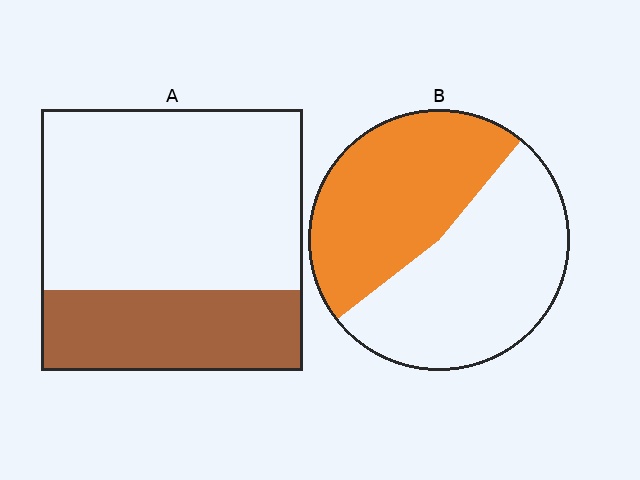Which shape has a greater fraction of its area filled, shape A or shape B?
Shape B.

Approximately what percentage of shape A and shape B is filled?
A is approximately 30% and B is approximately 45%.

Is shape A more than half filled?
No.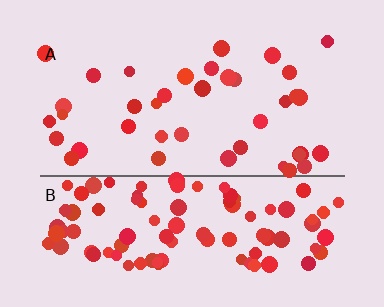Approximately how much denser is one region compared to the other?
Approximately 2.7× — region B over region A.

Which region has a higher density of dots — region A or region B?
B (the bottom).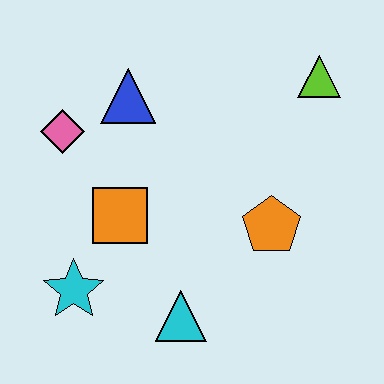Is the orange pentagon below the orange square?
Yes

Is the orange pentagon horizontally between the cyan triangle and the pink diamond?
No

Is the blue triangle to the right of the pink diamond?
Yes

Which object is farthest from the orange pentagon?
The pink diamond is farthest from the orange pentagon.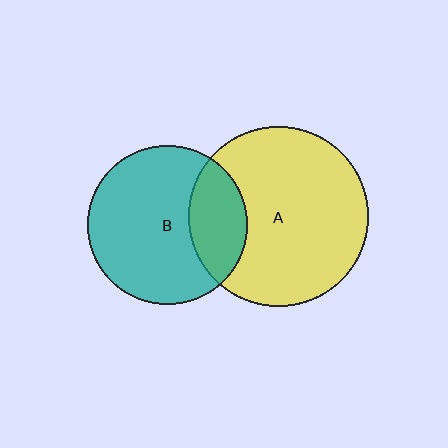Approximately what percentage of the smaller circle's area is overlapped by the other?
Approximately 25%.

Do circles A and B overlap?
Yes.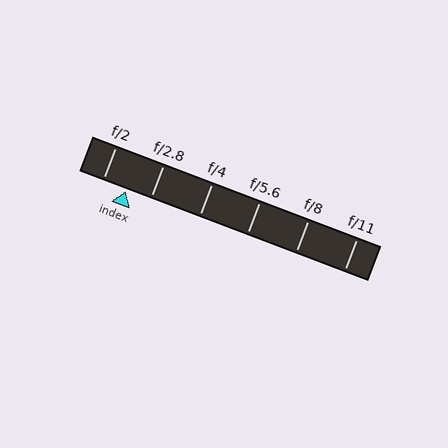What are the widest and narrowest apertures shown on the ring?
The widest aperture shown is f/2 and the narrowest is f/11.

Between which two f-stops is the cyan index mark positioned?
The index mark is between f/2 and f/2.8.